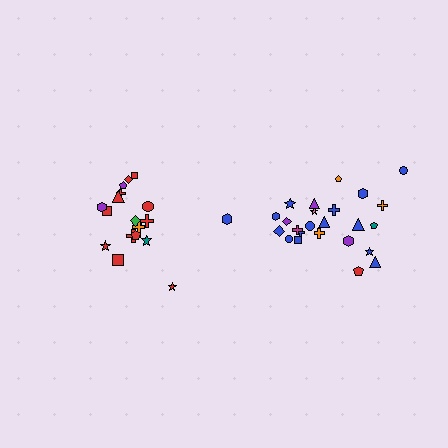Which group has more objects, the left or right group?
The right group.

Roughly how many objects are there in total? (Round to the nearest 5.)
Roughly 45 objects in total.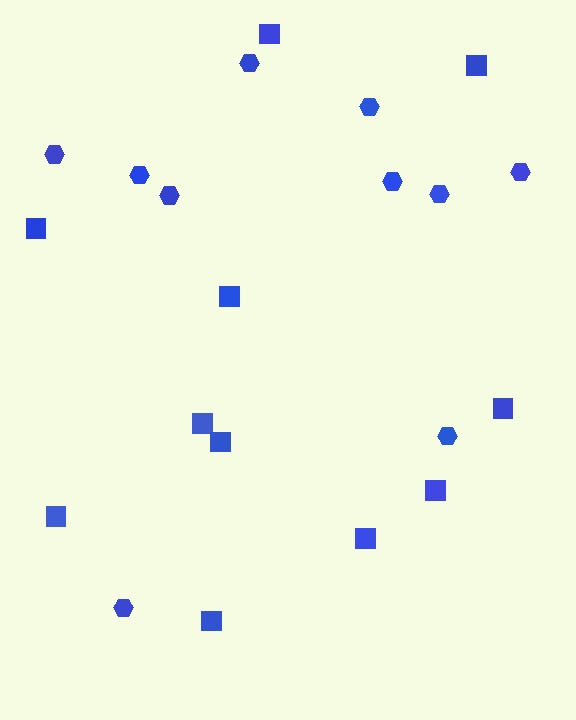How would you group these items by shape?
There are 2 groups: one group of squares (11) and one group of hexagons (10).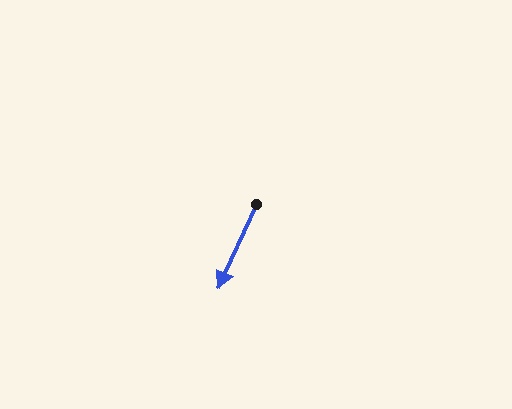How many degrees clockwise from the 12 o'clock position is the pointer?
Approximately 205 degrees.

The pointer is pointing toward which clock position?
Roughly 7 o'clock.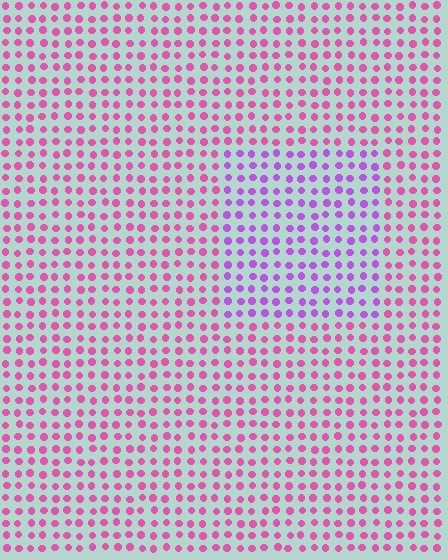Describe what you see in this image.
The image is filled with small pink elements in a uniform arrangement. A rectangle-shaped region is visible where the elements are tinted to a slightly different hue, forming a subtle color boundary.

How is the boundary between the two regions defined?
The boundary is defined purely by a slight shift in hue (about 40 degrees). Spacing, size, and orientation are identical on both sides.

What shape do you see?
I see a rectangle.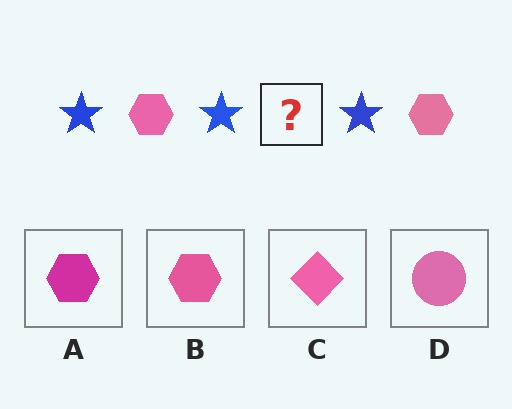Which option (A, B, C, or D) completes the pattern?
B.